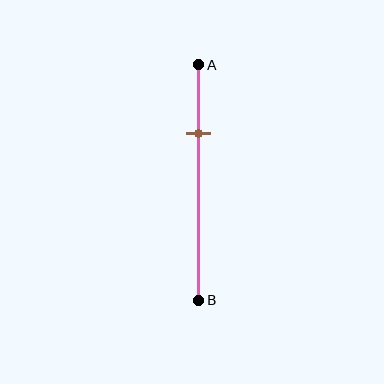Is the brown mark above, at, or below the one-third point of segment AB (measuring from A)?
The brown mark is above the one-third point of segment AB.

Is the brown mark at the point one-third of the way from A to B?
No, the mark is at about 30% from A, not at the 33% one-third point.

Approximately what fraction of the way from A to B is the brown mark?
The brown mark is approximately 30% of the way from A to B.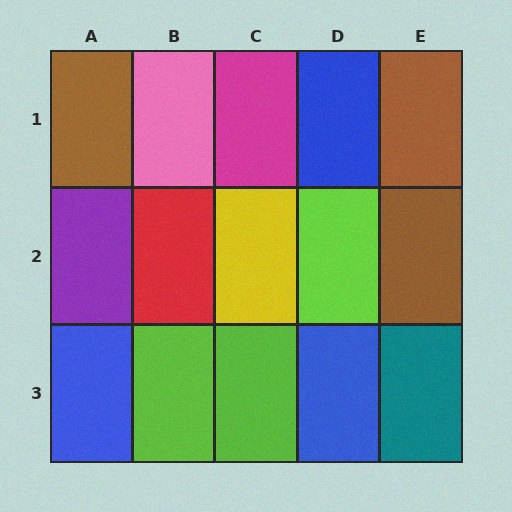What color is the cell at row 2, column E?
Brown.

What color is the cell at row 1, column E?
Brown.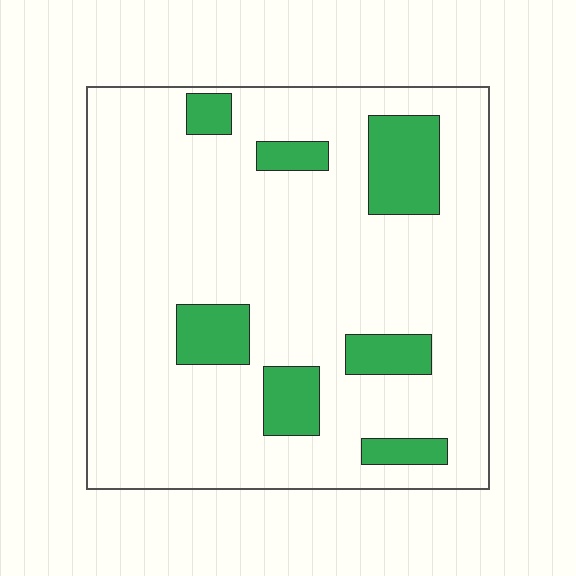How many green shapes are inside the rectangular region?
7.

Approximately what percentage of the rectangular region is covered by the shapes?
Approximately 15%.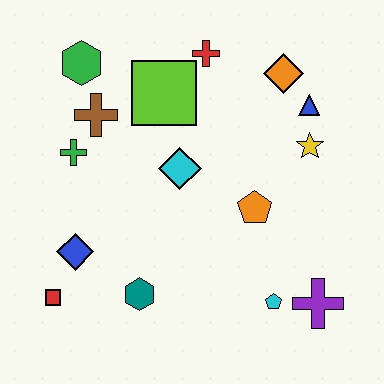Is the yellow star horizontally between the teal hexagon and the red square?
No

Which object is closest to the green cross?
The brown cross is closest to the green cross.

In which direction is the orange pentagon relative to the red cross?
The orange pentagon is below the red cross.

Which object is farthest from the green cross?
The purple cross is farthest from the green cross.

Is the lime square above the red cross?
No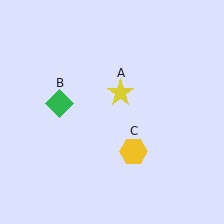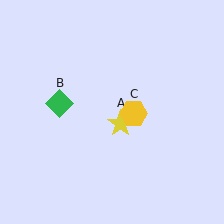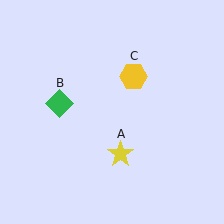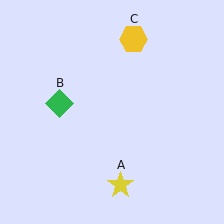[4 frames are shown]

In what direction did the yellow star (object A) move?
The yellow star (object A) moved down.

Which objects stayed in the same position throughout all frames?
Green diamond (object B) remained stationary.